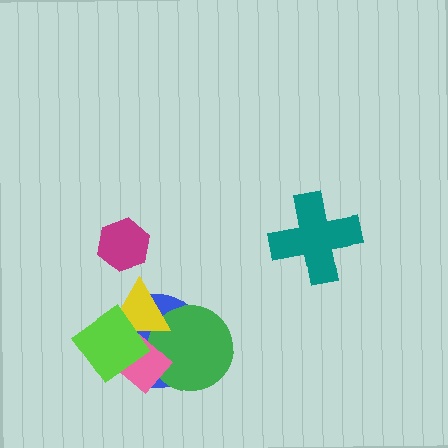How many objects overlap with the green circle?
3 objects overlap with the green circle.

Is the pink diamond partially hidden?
Yes, it is partially covered by another shape.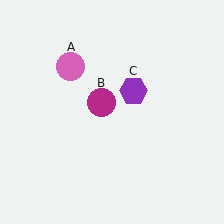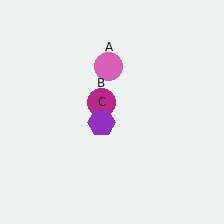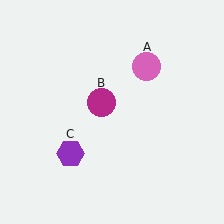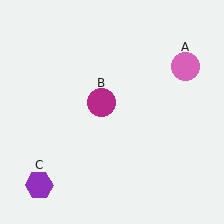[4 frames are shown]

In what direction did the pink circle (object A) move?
The pink circle (object A) moved right.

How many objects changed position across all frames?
2 objects changed position: pink circle (object A), purple hexagon (object C).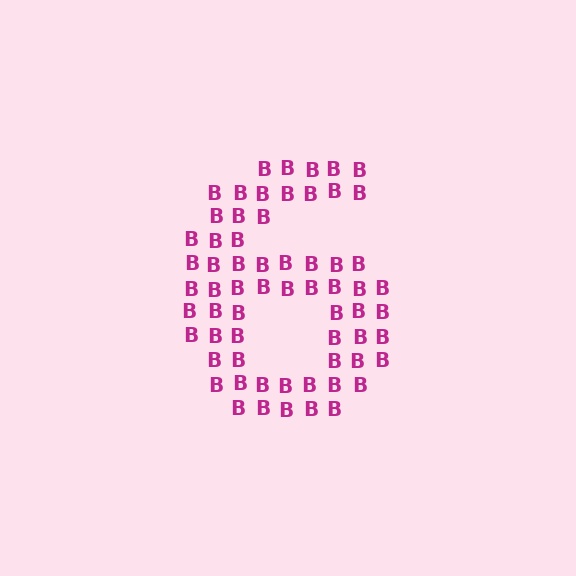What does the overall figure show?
The overall figure shows the digit 6.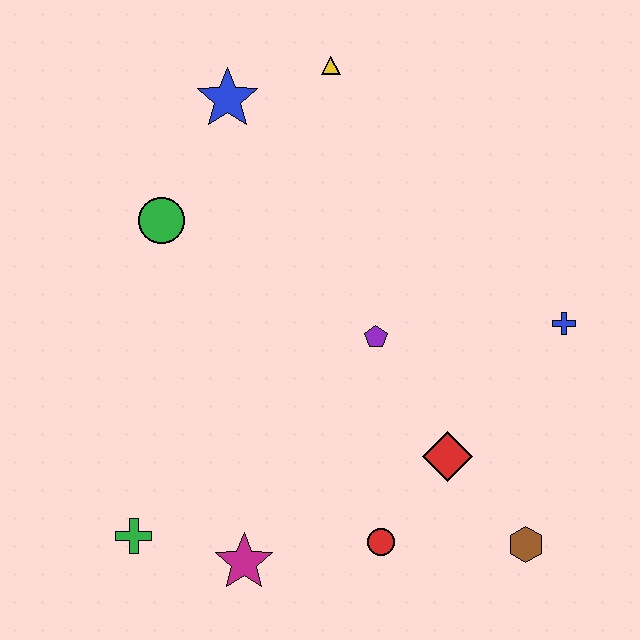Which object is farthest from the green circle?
The brown hexagon is farthest from the green circle.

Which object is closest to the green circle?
The blue star is closest to the green circle.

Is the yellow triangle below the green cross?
No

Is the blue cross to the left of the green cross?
No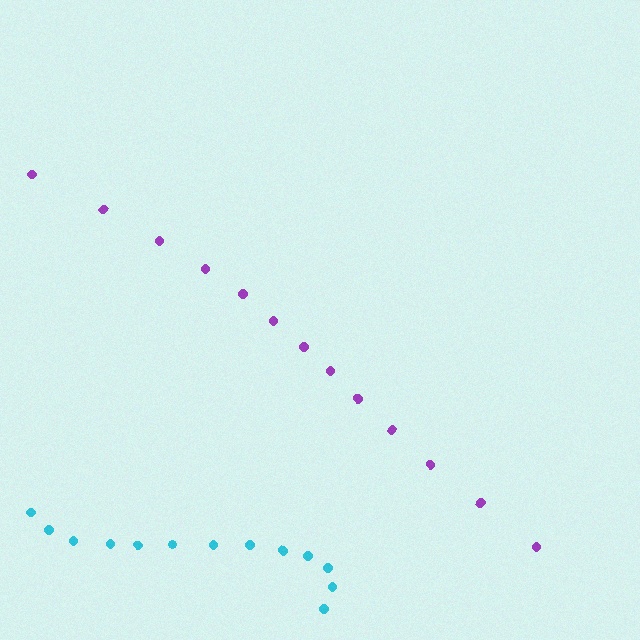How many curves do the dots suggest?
There are 2 distinct paths.